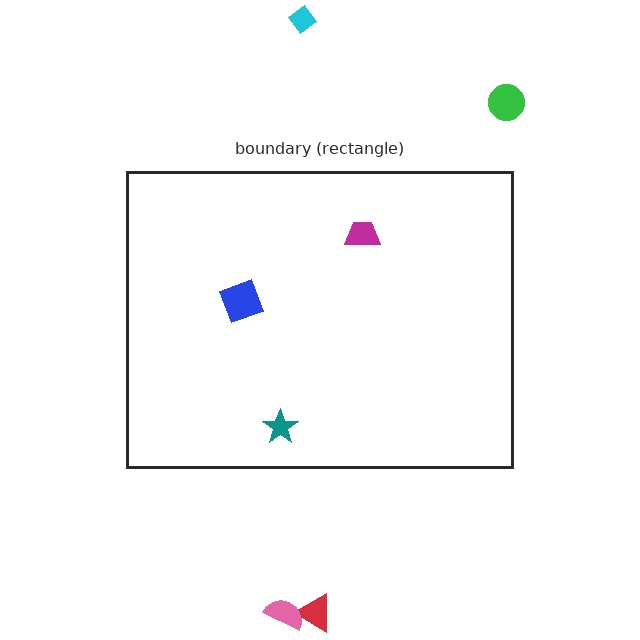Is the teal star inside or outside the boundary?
Inside.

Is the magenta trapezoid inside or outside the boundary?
Inside.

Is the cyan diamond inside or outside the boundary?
Outside.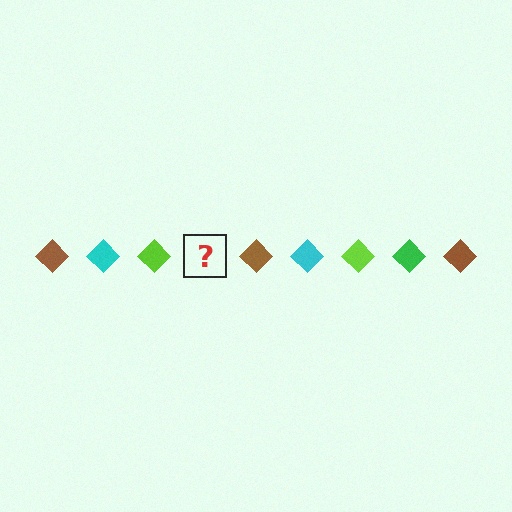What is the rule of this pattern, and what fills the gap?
The rule is that the pattern cycles through brown, cyan, lime, green diamonds. The gap should be filled with a green diamond.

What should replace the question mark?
The question mark should be replaced with a green diamond.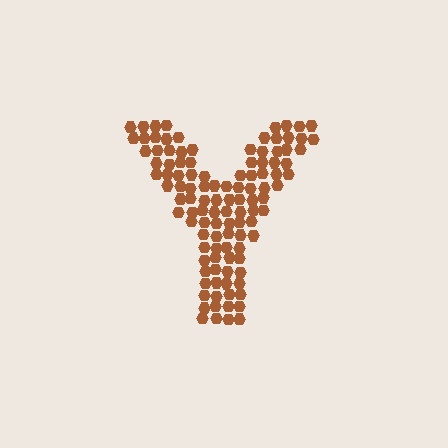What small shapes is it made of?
It is made of small hexagons.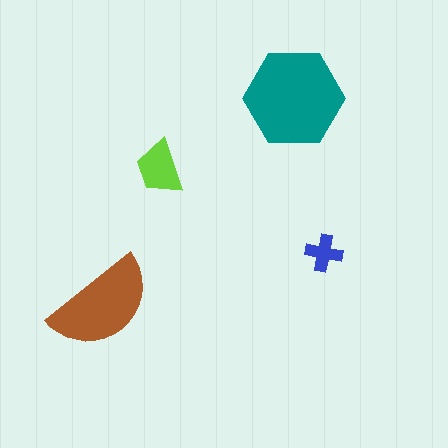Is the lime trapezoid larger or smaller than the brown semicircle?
Smaller.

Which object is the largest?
The teal hexagon.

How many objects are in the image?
There are 4 objects in the image.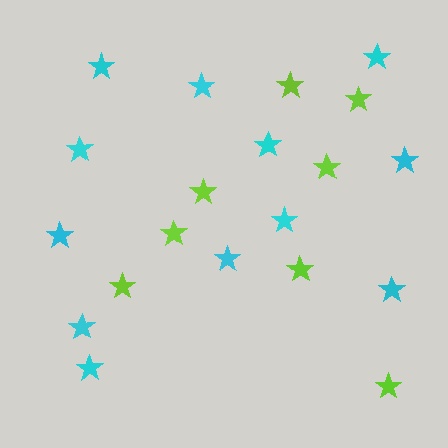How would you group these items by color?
There are 2 groups: one group of lime stars (8) and one group of cyan stars (12).